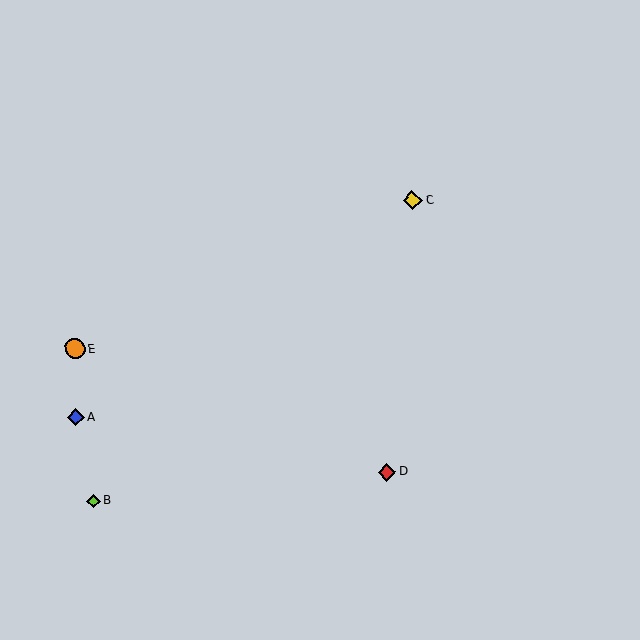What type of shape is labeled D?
Shape D is a red diamond.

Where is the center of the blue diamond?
The center of the blue diamond is at (76, 417).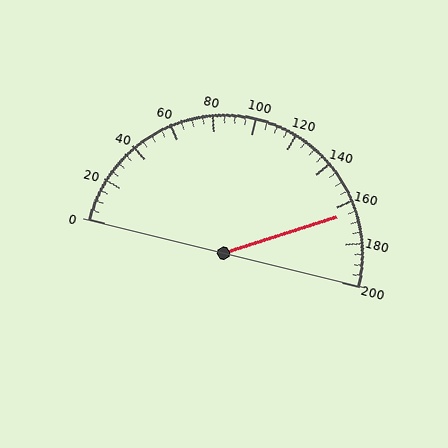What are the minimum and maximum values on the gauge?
The gauge ranges from 0 to 200.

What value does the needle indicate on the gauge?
The needle indicates approximately 165.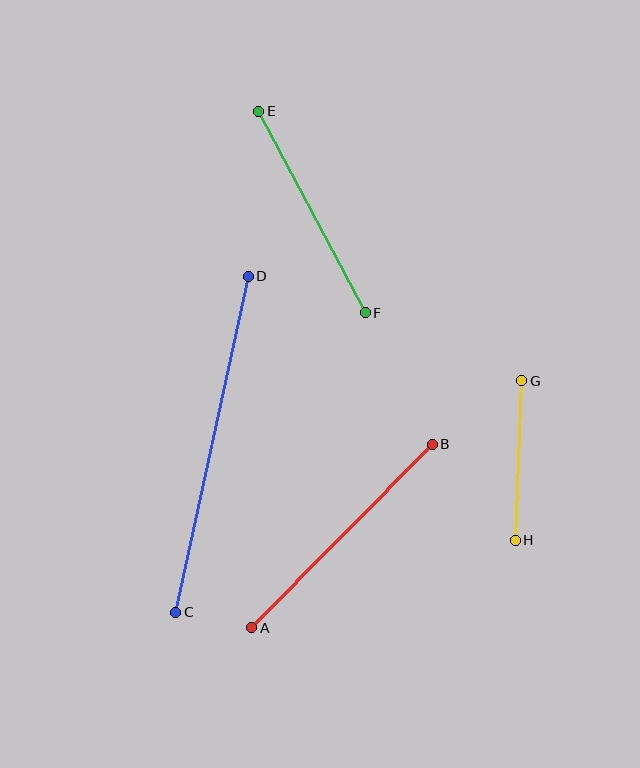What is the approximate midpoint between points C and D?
The midpoint is at approximately (212, 444) pixels.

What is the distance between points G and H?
The distance is approximately 160 pixels.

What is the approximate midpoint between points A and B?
The midpoint is at approximately (342, 536) pixels.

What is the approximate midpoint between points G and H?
The midpoint is at approximately (519, 461) pixels.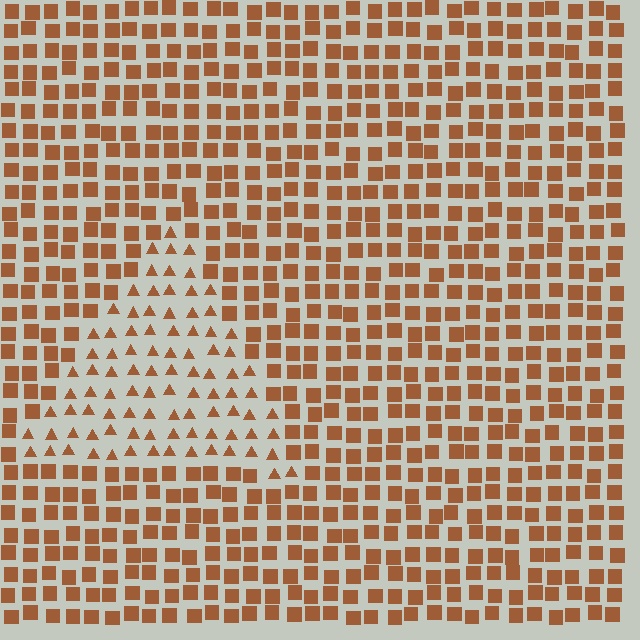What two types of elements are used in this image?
The image uses triangles inside the triangle region and squares outside it.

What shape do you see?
I see a triangle.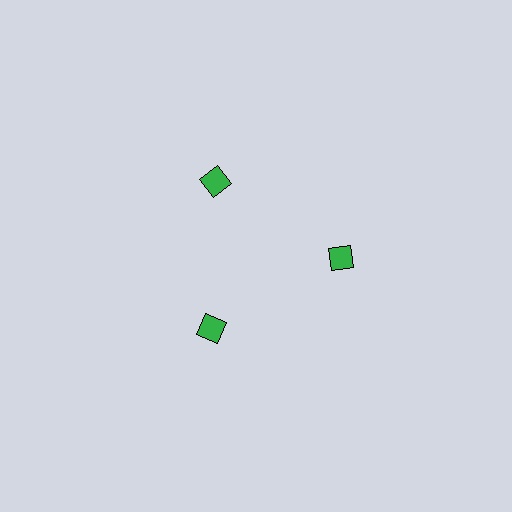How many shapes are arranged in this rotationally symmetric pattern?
There are 3 shapes, arranged in 3 groups of 1.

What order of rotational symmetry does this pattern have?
This pattern has 3-fold rotational symmetry.